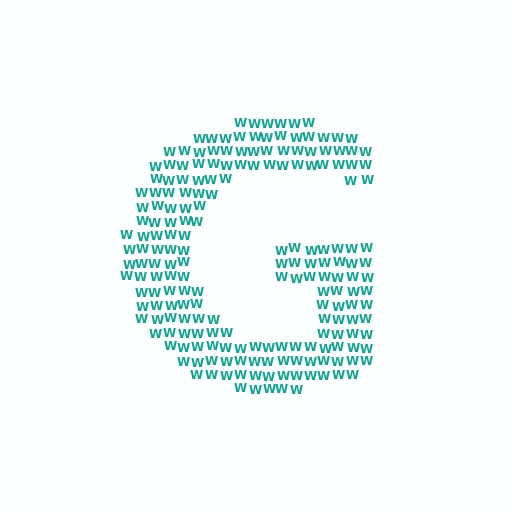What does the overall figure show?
The overall figure shows the letter G.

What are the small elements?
The small elements are letter W's.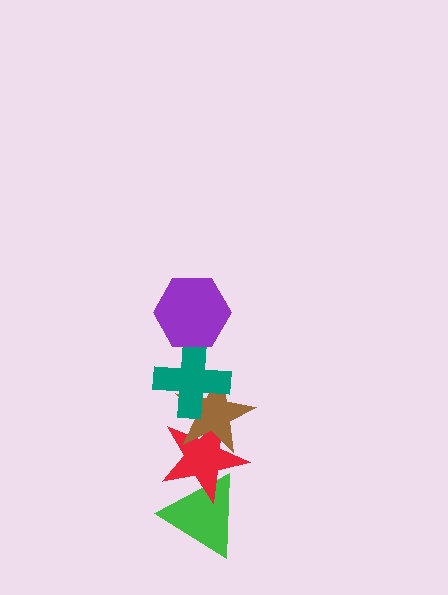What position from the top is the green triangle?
The green triangle is 5th from the top.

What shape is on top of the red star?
The brown star is on top of the red star.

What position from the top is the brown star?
The brown star is 3rd from the top.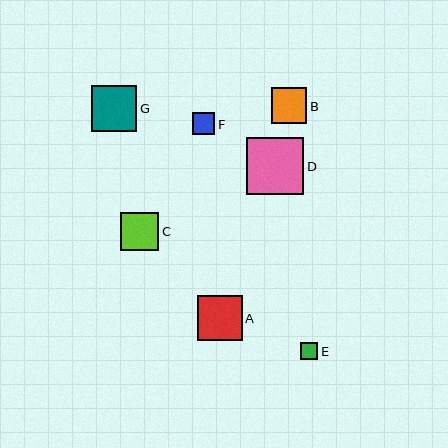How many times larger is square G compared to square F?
Square G is approximately 2.1 times the size of square F.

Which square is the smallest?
Square E is the smallest with a size of approximately 17 pixels.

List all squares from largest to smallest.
From largest to smallest: D, G, A, C, B, F, E.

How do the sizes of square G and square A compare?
Square G and square A are approximately the same size.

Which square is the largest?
Square D is the largest with a size of approximately 57 pixels.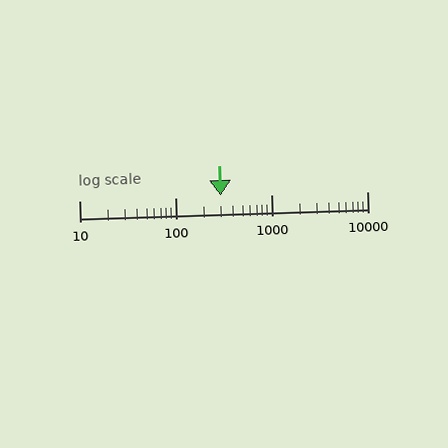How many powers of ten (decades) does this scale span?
The scale spans 3 decades, from 10 to 10000.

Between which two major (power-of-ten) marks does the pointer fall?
The pointer is between 100 and 1000.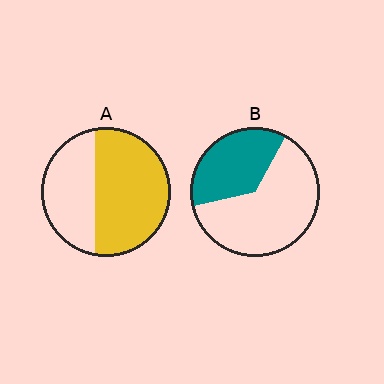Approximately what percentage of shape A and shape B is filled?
A is approximately 60% and B is approximately 35%.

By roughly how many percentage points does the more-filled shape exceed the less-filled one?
By roughly 25 percentage points (A over B).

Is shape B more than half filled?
No.